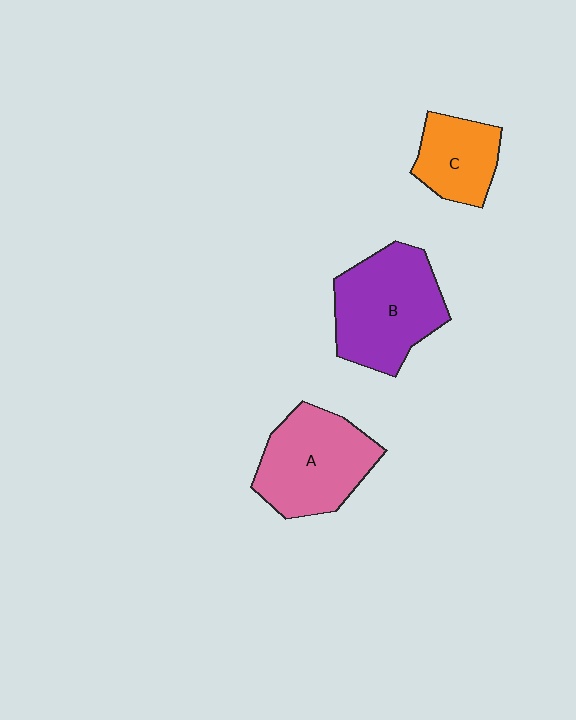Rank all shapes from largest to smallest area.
From largest to smallest: B (purple), A (pink), C (orange).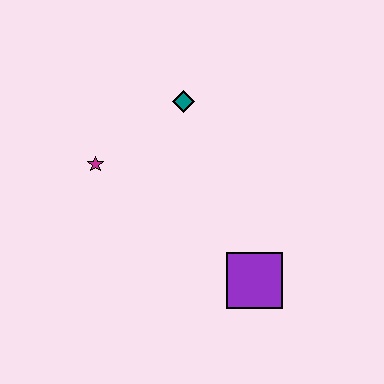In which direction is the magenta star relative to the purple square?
The magenta star is to the left of the purple square.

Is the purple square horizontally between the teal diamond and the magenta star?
No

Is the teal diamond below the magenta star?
No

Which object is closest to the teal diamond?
The magenta star is closest to the teal diamond.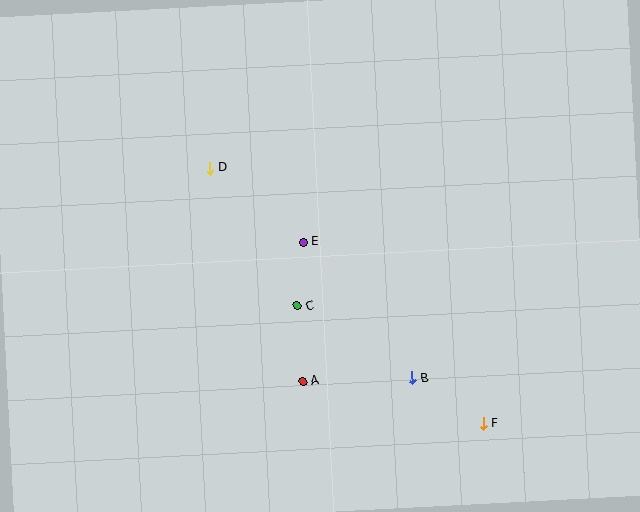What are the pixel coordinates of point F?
Point F is at (483, 423).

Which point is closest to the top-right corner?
Point E is closest to the top-right corner.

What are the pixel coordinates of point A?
Point A is at (303, 381).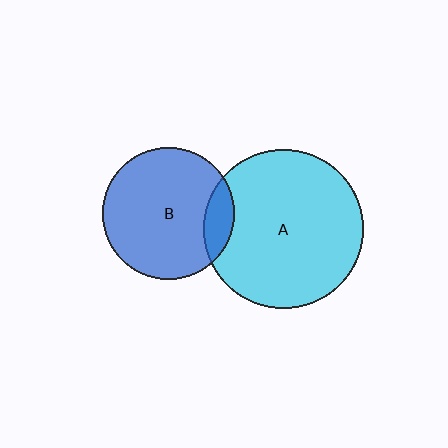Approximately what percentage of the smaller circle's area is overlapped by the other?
Approximately 15%.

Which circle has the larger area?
Circle A (cyan).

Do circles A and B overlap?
Yes.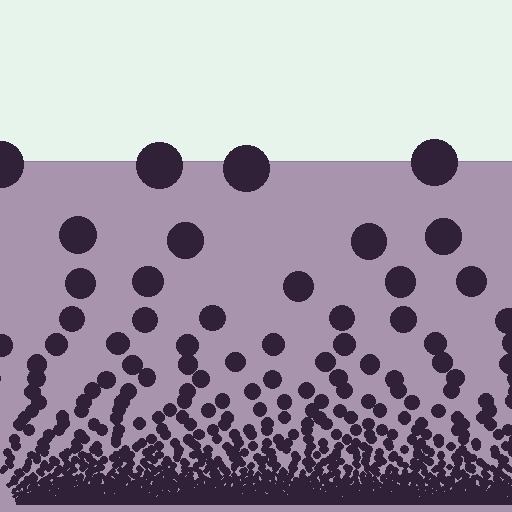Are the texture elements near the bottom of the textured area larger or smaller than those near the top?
Smaller. The gradient is inverted — elements near the bottom are smaller and denser.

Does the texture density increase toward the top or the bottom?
Density increases toward the bottom.